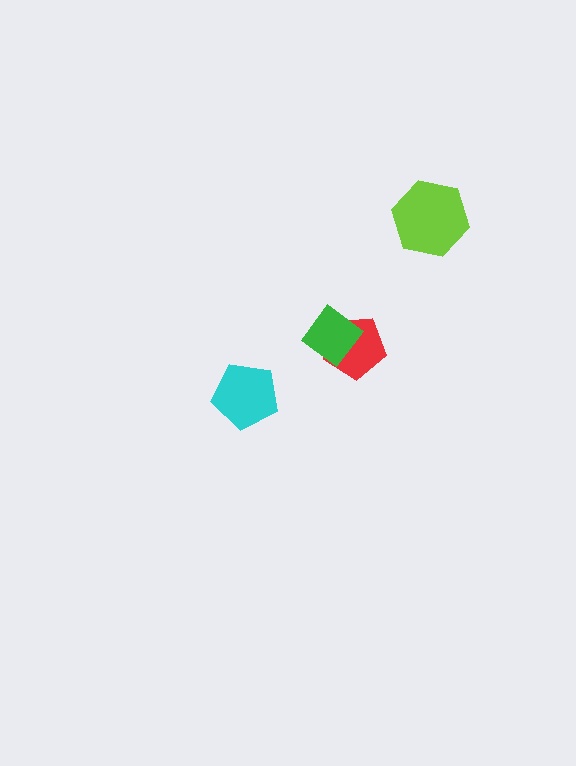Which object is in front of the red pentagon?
The green diamond is in front of the red pentagon.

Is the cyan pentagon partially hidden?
No, no other shape covers it.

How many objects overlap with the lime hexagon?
0 objects overlap with the lime hexagon.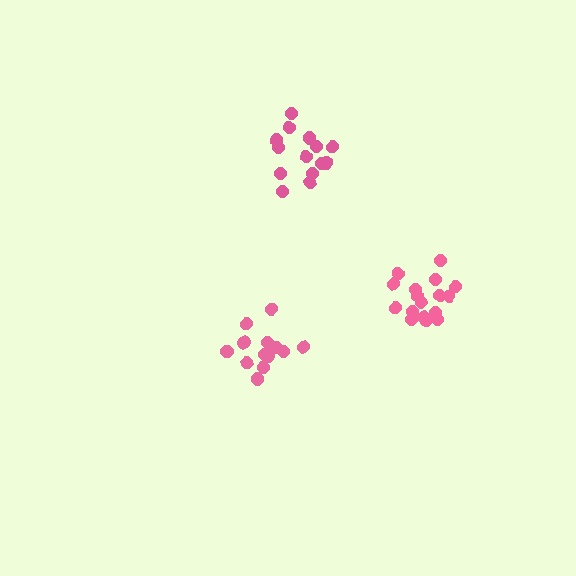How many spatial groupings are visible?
There are 3 spatial groupings.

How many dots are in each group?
Group 1: 14 dots, Group 2: 14 dots, Group 3: 17 dots (45 total).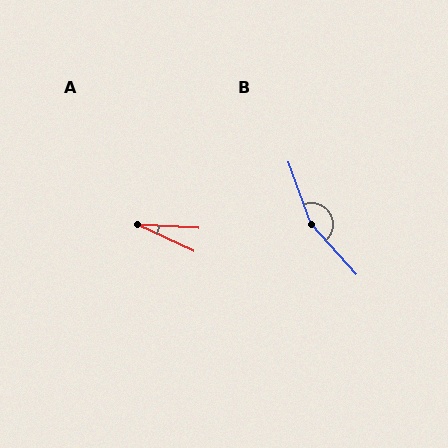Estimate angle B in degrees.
Approximately 157 degrees.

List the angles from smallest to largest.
A (22°), B (157°).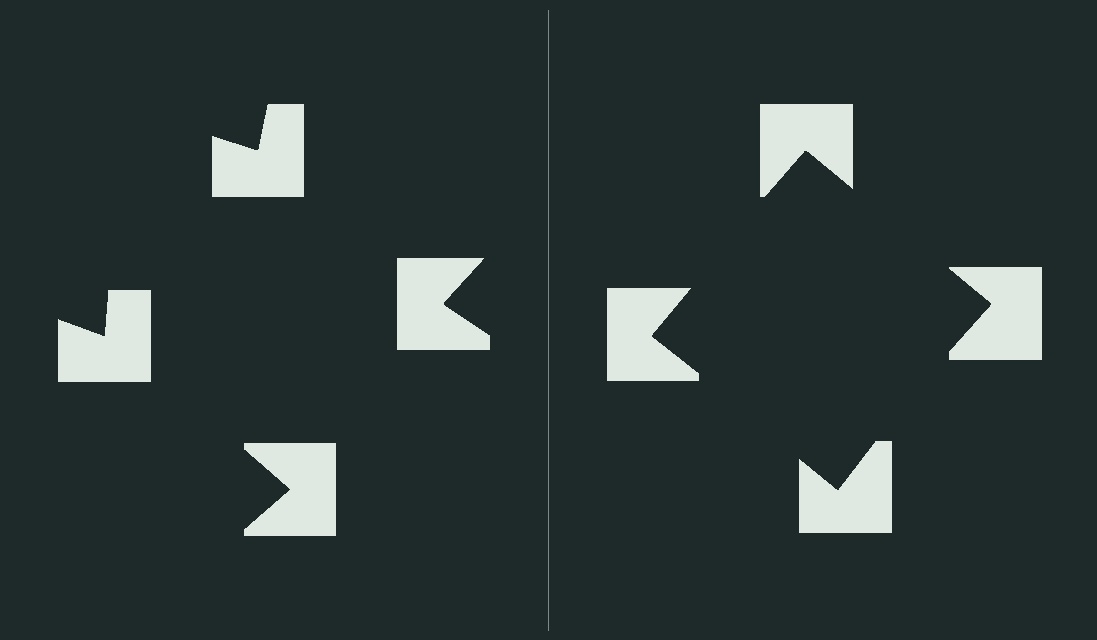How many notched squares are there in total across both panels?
8 — 4 on each side.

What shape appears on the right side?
An illusory square.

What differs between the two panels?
The notched squares are positioned identically on both sides; only the wedge orientations differ. On the right they align to a square; on the left they are misaligned.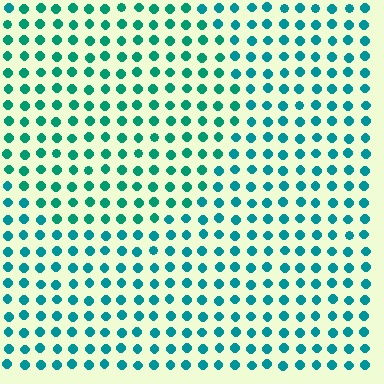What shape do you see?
I see a circle.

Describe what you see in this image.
The image is filled with small teal elements in a uniform arrangement. A circle-shaped region is visible where the elements are tinted to a slightly different hue, forming a subtle color boundary.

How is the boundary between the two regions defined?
The boundary is defined purely by a slight shift in hue (about 20 degrees). Spacing, size, and orientation are identical on both sides.